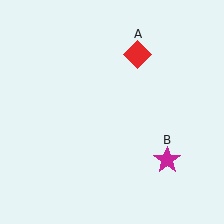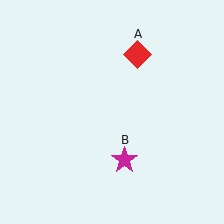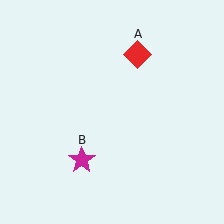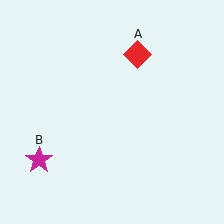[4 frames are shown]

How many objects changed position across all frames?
1 object changed position: magenta star (object B).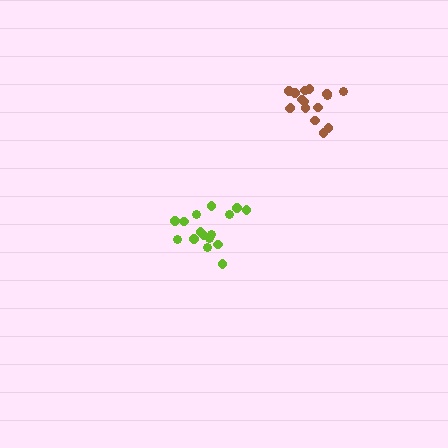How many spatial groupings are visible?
There are 2 spatial groupings.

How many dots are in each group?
Group 1: 16 dots, Group 2: 16 dots (32 total).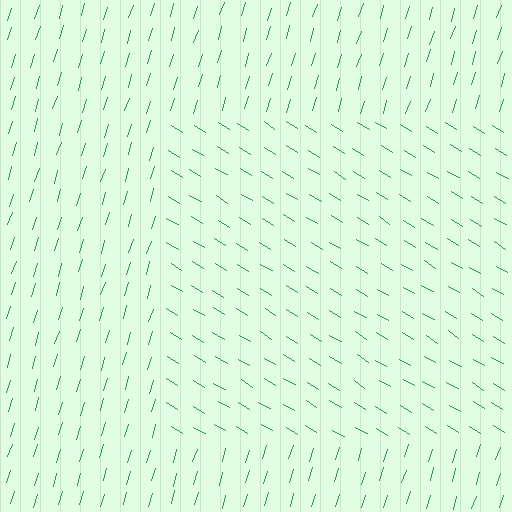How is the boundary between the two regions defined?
The boundary is defined purely by a change in line orientation (approximately 76 degrees difference). All lines are the same color and thickness.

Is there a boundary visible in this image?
Yes, there is a texture boundary formed by a change in line orientation.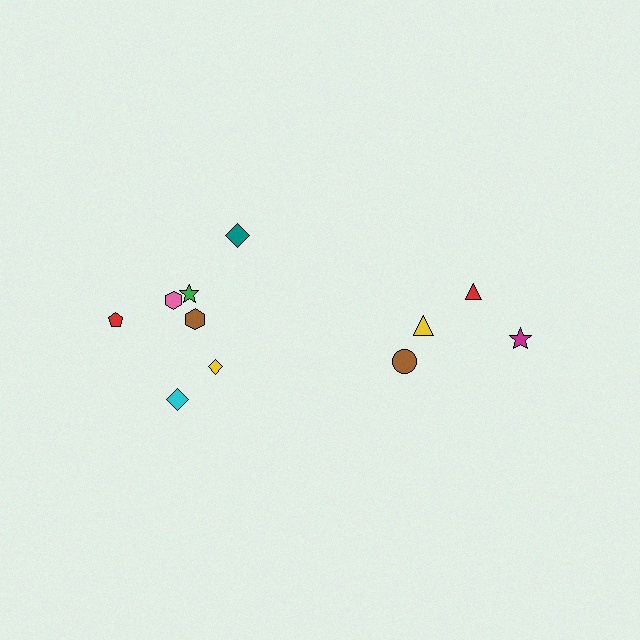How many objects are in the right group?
There are 4 objects.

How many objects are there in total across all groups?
There are 11 objects.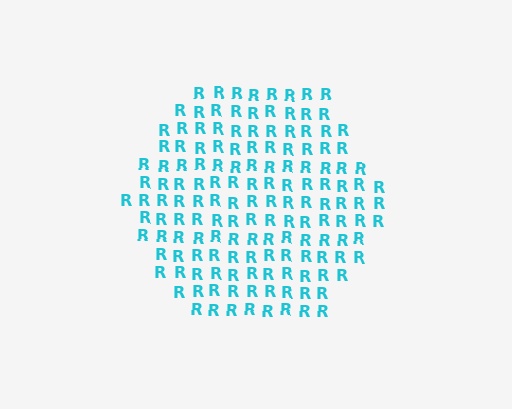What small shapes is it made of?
It is made of small letter R's.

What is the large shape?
The large shape is a hexagon.